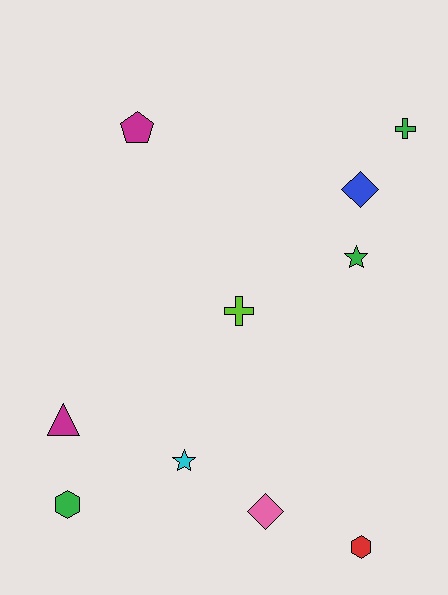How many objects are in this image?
There are 10 objects.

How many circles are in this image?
There are no circles.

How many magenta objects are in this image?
There are 2 magenta objects.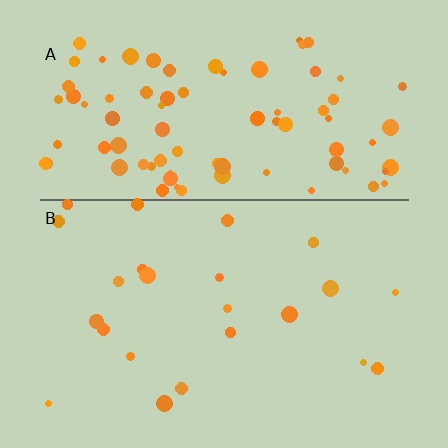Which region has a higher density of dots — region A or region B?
A (the top).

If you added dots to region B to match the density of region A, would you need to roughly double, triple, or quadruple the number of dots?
Approximately quadruple.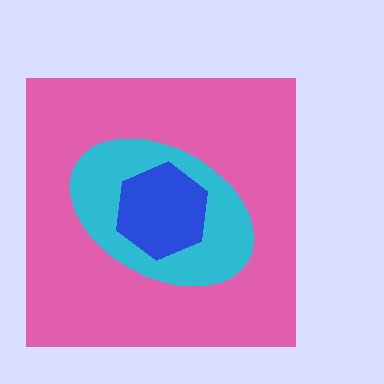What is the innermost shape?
The blue hexagon.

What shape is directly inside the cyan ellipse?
The blue hexagon.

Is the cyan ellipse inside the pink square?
Yes.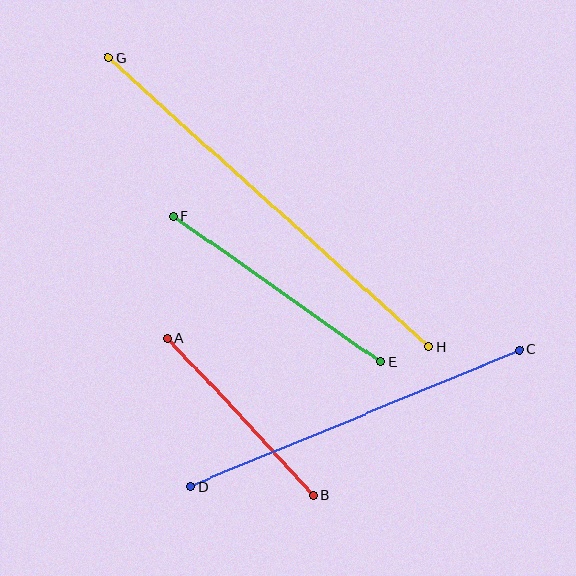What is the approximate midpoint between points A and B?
The midpoint is at approximately (241, 416) pixels.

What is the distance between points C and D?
The distance is approximately 356 pixels.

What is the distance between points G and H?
The distance is approximately 432 pixels.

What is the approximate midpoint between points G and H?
The midpoint is at approximately (269, 202) pixels.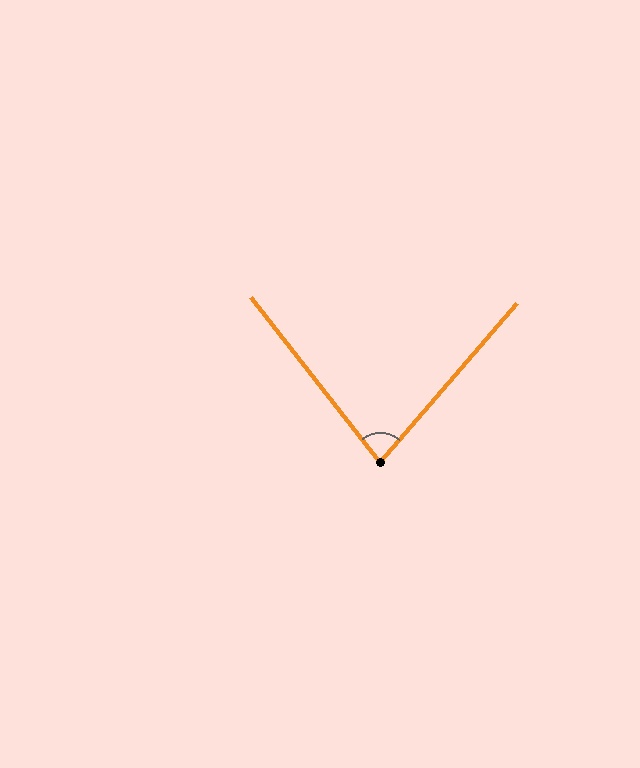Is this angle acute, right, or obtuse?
It is acute.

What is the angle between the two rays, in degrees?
Approximately 79 degrees.